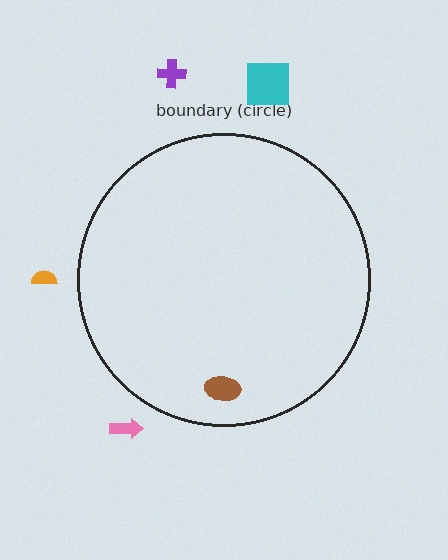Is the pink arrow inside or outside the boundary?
Outside.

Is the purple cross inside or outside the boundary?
Outside.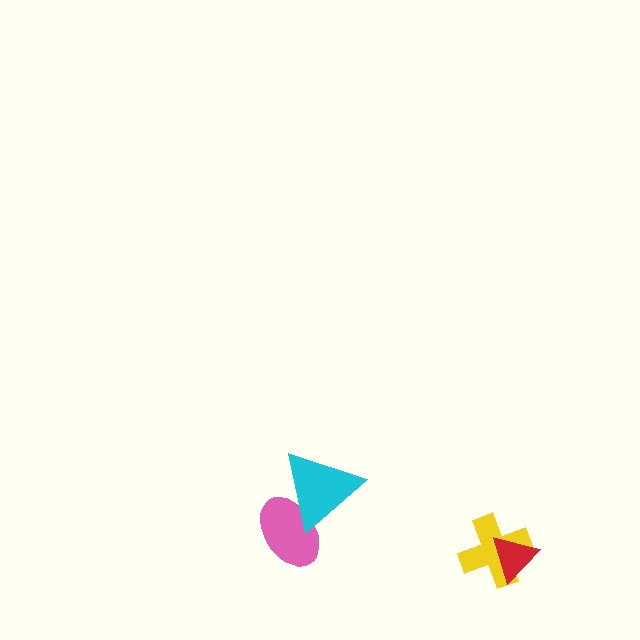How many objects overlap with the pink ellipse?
1 object overlaps with the pink ellipse.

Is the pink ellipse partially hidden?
Yes, it is partially covered by another shape.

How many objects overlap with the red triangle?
1 object overlaps with the red triangle.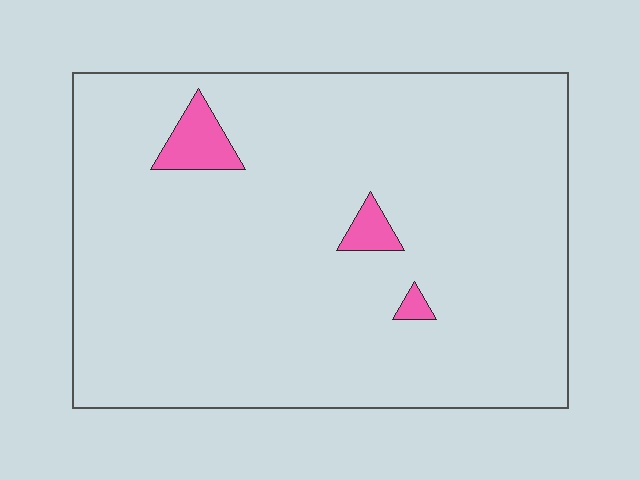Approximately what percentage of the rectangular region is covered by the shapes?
Approximately 5%.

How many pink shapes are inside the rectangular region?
3.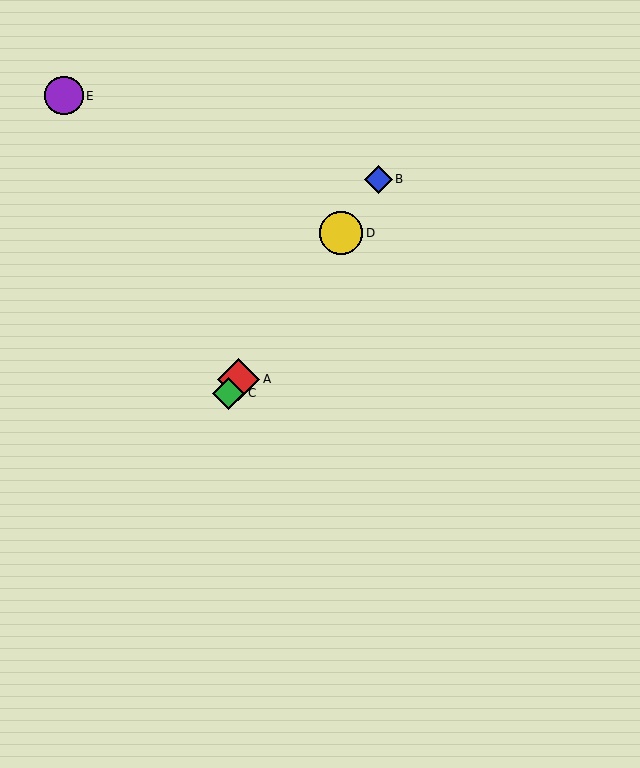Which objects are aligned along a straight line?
Objects A, B, C, D are aligned along a straight line.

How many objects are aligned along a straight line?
4 objects (A, B, C, D) are aligned along a straight line.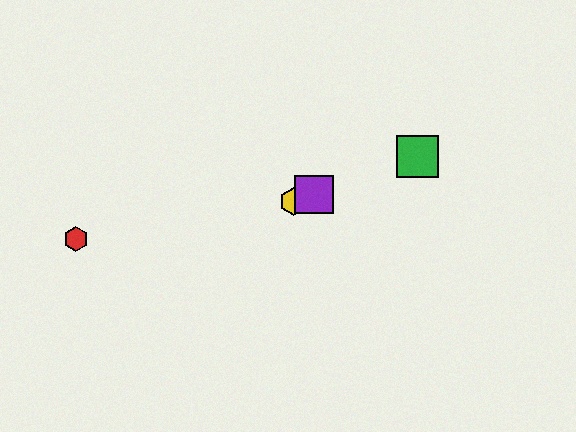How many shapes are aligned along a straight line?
4 shapes (the blue hexagon, the green square, the yellow hexagon, the purple square) are aligned along a straight line.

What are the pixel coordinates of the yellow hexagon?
The yellow hexagon is at (294, 202).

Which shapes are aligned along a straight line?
The blue hexagon, the green square, the yellow hexagon, the purple square are aligned along a straight line.